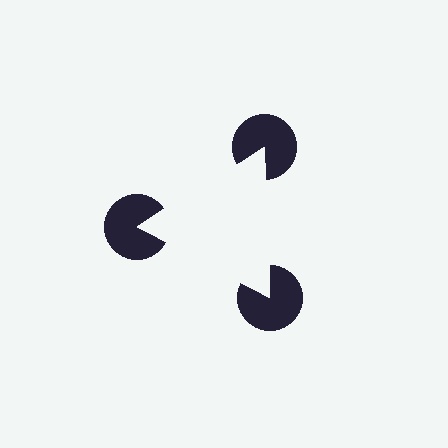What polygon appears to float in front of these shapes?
An illusory triangle — its edges are inferred from the aligned wedge cuts in the pac-man discs, not physically drawn.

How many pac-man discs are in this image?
There are 3 — one at each vertex of the illusory triangle.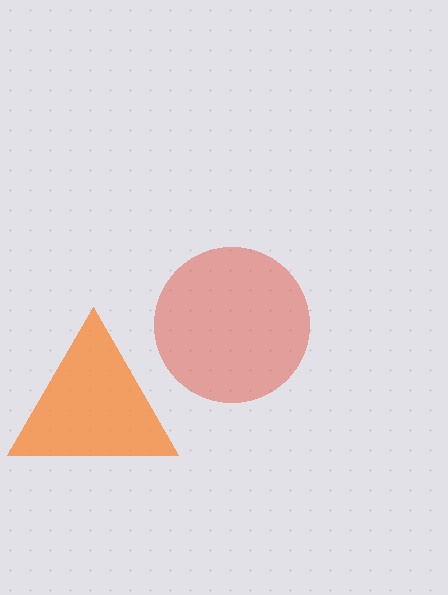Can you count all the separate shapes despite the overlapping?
Yes, there are 2 separate shapes.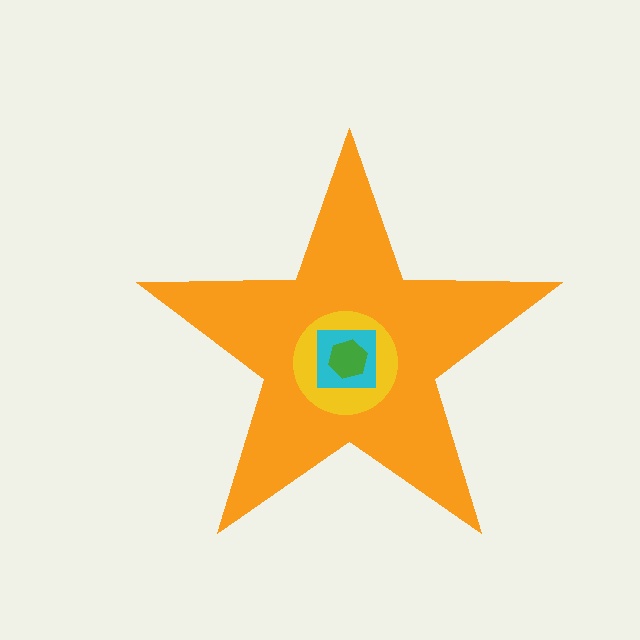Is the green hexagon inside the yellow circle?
Yes.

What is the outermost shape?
The orange star.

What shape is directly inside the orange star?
The yellow circle.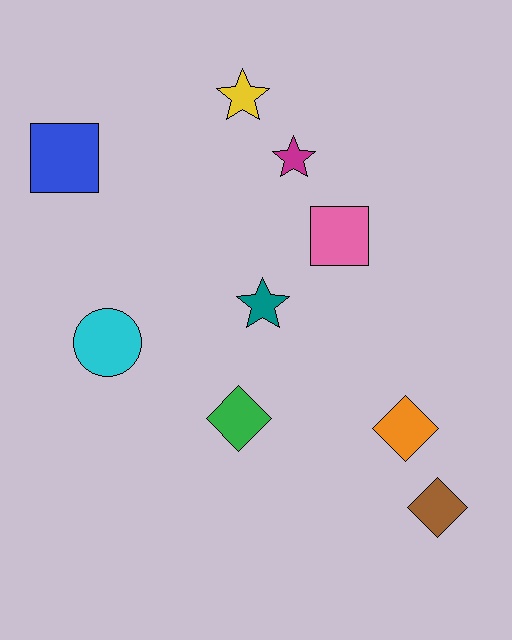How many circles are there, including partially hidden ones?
There is 1 circle.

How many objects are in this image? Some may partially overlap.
There are 9 objects.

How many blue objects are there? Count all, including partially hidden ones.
There is 1 blue object.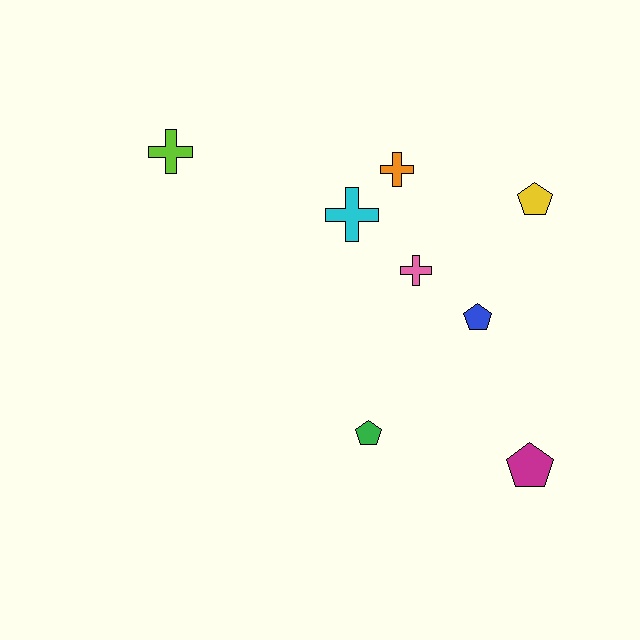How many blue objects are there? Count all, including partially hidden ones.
There is 1 blue object.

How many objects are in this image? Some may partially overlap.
There are 8 objects.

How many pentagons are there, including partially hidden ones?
There are 4 pentagons.